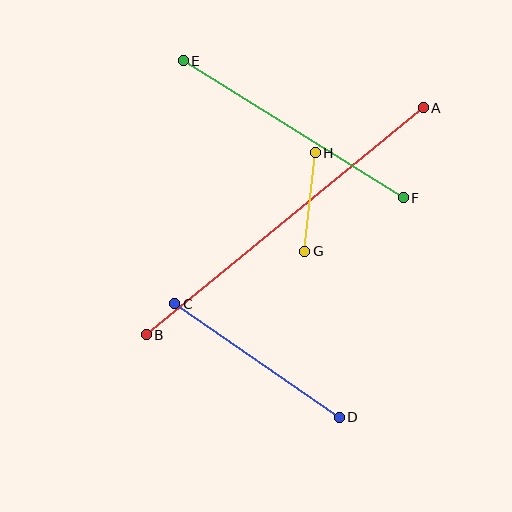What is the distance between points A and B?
The distance is approximately 358 pixels.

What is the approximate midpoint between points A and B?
The midpoint is at approximately (285, 221) pixels.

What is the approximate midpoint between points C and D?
The midpoint is at approximately (257, 360) pixels.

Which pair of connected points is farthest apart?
Points A and B are farthest apart.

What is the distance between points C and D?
The distance is approximately 199 pixels.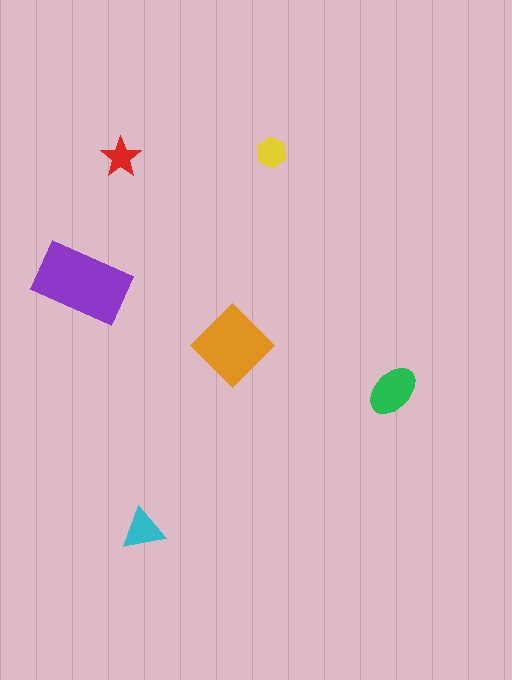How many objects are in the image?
There are 6 objects in the image.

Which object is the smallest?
The red star.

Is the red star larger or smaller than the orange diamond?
Smaller.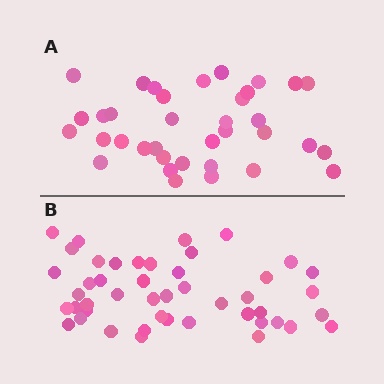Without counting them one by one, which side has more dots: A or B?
Region B (the bottom region) has more dots.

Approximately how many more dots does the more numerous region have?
Region B has roughly 10 or so more dots than region A.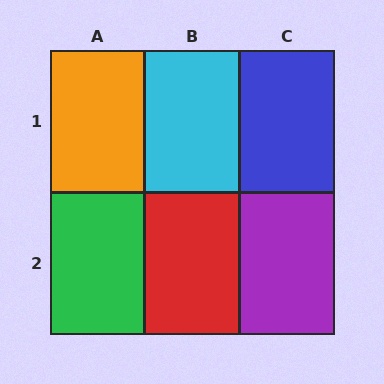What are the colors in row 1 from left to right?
Orange, cyan, blue.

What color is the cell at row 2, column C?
Purple.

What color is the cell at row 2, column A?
Green.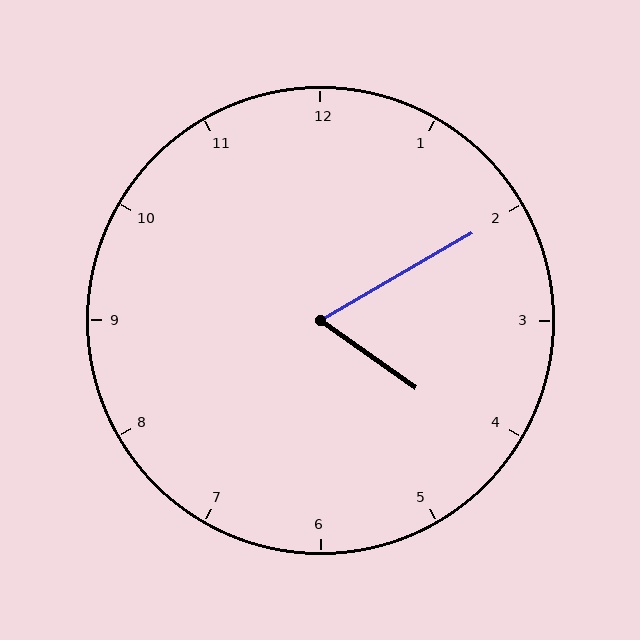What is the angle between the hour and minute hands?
Approximately 65 degrees.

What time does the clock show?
4:10.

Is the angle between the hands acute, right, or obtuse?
It is acute.